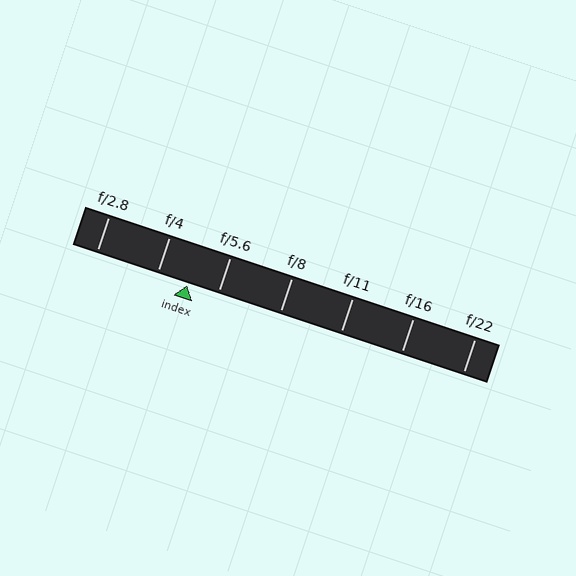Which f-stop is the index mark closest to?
The index mark is closest to f/4.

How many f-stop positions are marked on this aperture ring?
There are 7 f-stop positions marked.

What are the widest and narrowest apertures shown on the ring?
The widest aperture shown is f/2.8 and the narrowest is f/22.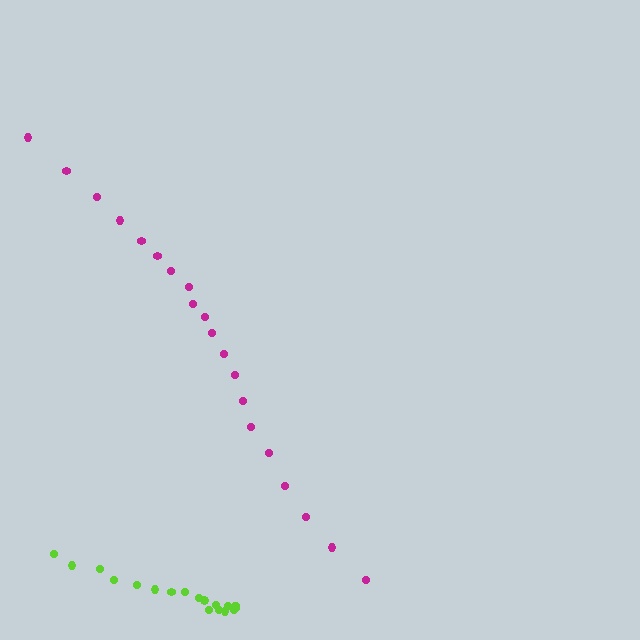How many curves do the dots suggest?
There are 2 distinct paths.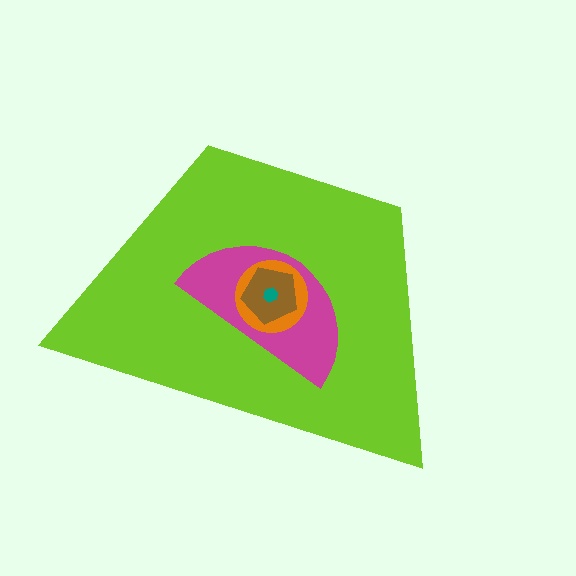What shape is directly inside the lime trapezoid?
The magenta semicircle.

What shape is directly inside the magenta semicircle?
The orange circle.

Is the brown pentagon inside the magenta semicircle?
Yes.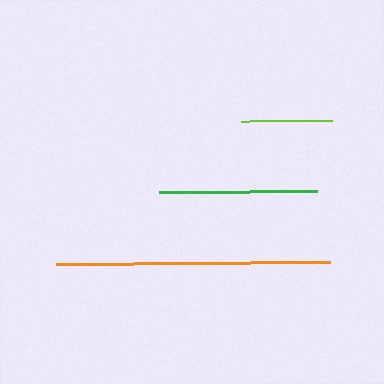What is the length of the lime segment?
The lime segment is approximately 91 pixels long.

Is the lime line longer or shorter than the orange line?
The orange line is longer than the lime line.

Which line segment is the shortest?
The lime line is the shortest at approximately 91 pixels.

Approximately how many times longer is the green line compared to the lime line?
The green line is approximately 1.7 times the length of the lime line.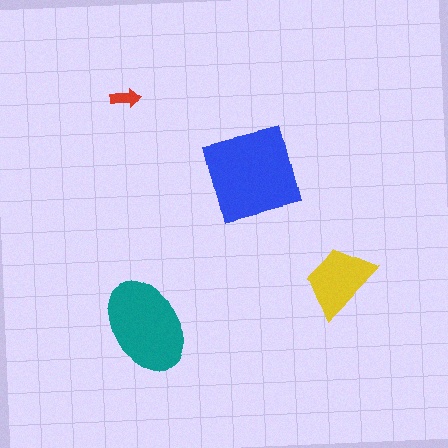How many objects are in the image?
There are 4 objects in the image.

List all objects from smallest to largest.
The red arrow, the yellow trapezoid, the teal ellipse, the blue square.